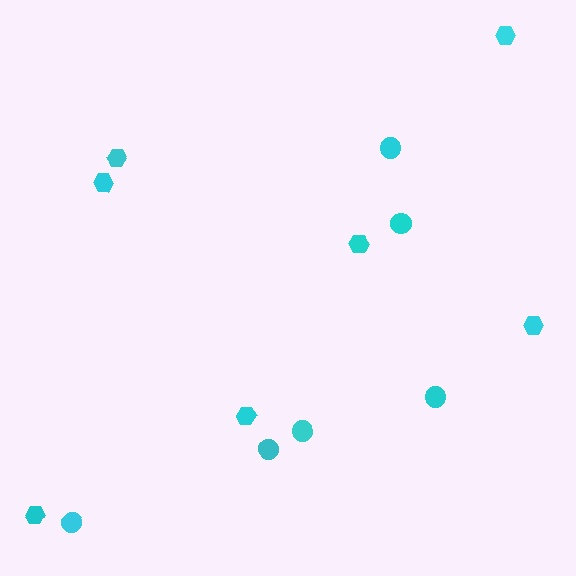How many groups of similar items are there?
There are 2 groups: one group of hexagons (7) and one group of circles (6).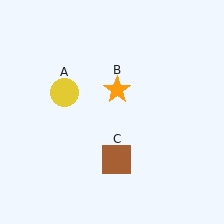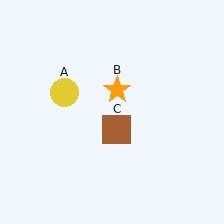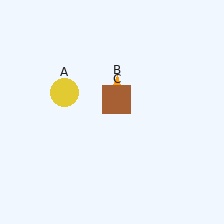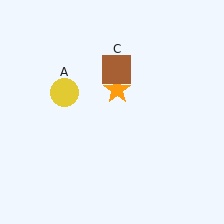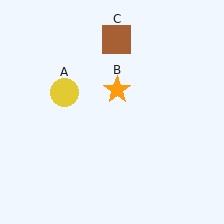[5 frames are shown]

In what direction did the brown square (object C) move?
The brown square (object C) moved up.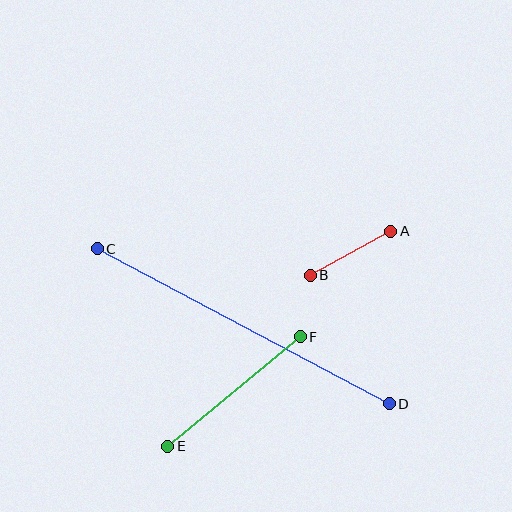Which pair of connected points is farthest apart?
Points C and D are farthest apart.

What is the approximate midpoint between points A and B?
The midpoint is at approximately (350, 253) pixels.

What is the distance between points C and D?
The distance is approximately 331 pixels.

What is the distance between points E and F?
The distance is approximately 172 pixels.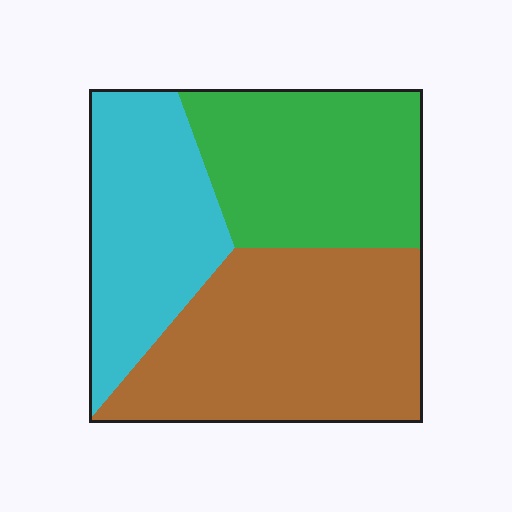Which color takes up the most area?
Brown, at roughly 40%.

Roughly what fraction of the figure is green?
Green takes up between a sixth and a third of the figure.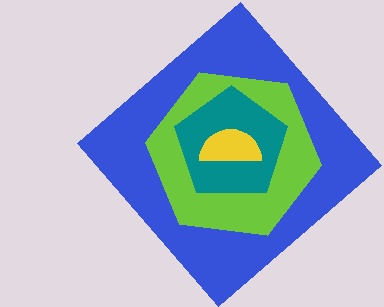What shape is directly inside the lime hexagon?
The teal pentagon.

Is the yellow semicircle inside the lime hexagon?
Yes.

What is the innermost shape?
The yellow semicircle.